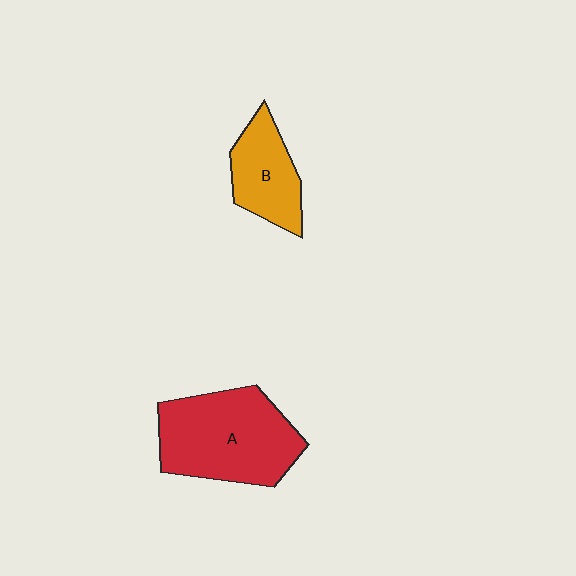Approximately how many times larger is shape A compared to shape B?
Approximately 1.8 times.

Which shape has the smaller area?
Shape B (orange).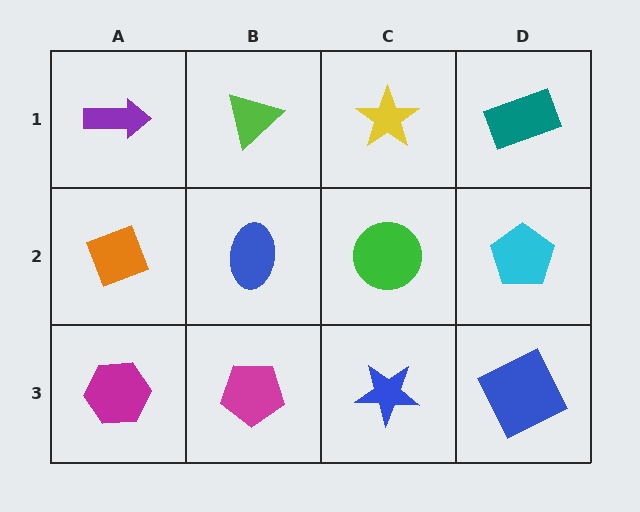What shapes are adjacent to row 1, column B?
A blue ellipse (row 2, column B), a purple arrow (row 1, column A), a yellow star (row 1, column C).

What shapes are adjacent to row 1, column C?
A green circle (row 2, column C), a lime triangle (row 1, column B), a teal rectangle (row 1, column D).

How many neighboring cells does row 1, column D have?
2.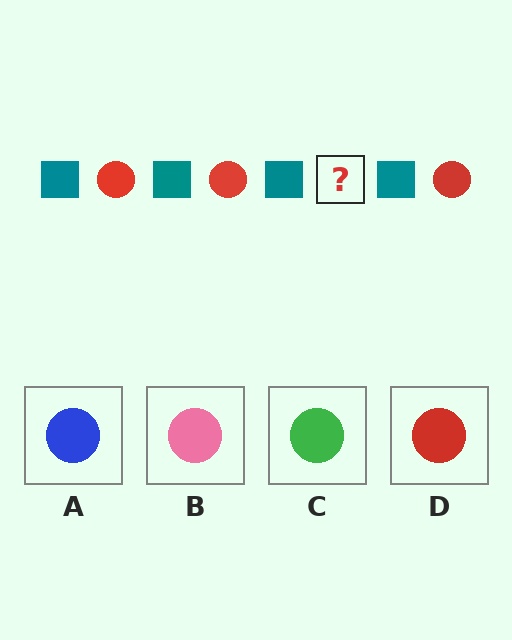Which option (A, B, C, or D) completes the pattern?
D.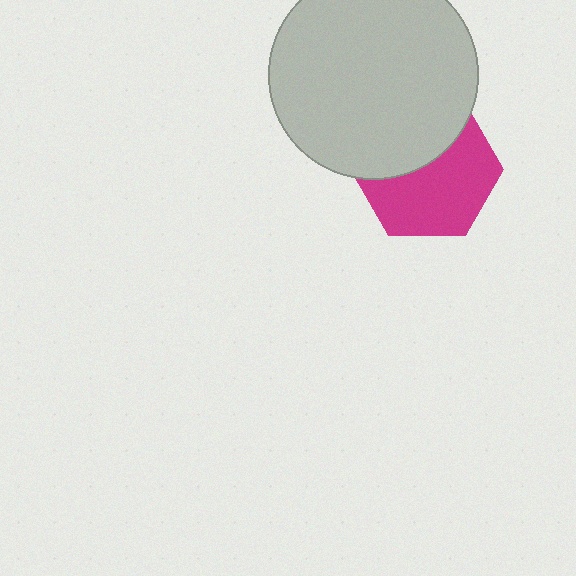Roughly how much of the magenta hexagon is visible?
About half of it is visible (roughly 60%).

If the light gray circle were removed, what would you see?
You would see the complete magenta hexagon.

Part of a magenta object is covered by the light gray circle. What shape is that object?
It is a hexagon.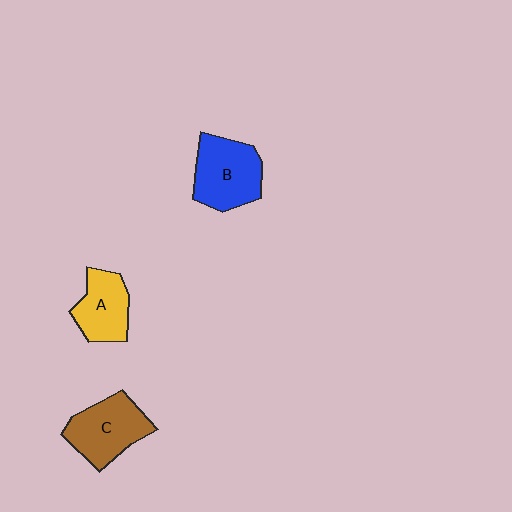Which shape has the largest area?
Shape B (blue).